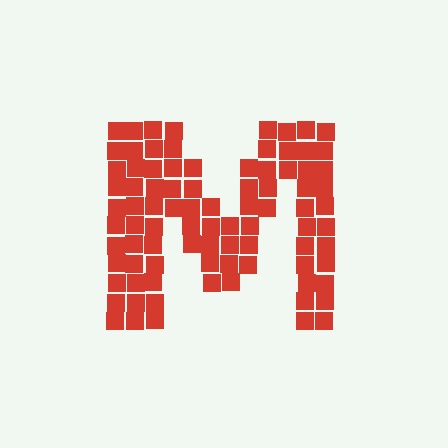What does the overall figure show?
The overall figure shows the letter M.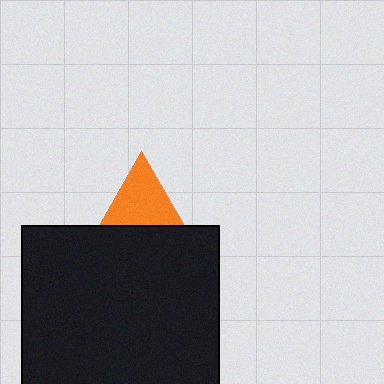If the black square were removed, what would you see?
You would see the complete orange triangle.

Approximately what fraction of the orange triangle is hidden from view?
Roughly 43% of the orange triangle is hidden behind the black square.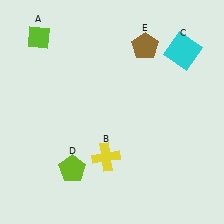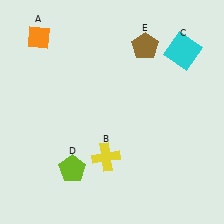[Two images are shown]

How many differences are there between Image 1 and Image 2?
There is 1 difference between the two images.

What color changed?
The diamond (A) changed from lime in Image 1 to orange in Image 2.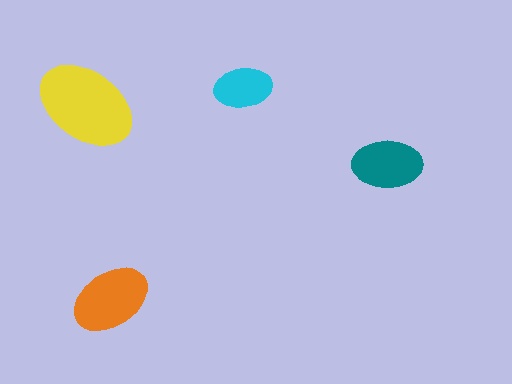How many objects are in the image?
There are 4 objects in the image.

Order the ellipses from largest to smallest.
the yellow one, the orange one, the teal one, the cyan one.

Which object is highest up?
The cyan ellipse is topmost.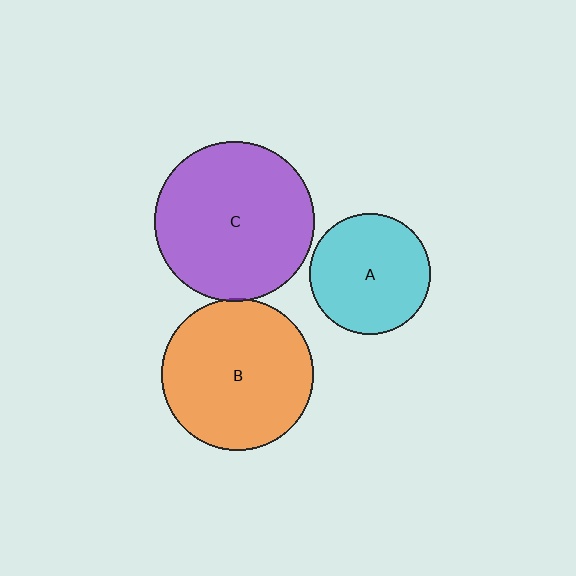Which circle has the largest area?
Circle C (purple).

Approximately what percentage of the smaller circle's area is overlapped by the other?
Approximately 5%.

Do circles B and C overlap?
Yes.